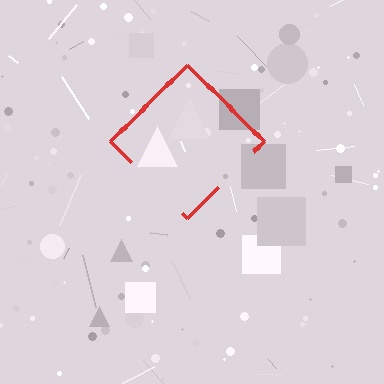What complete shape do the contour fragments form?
The contour fragments form a diamond.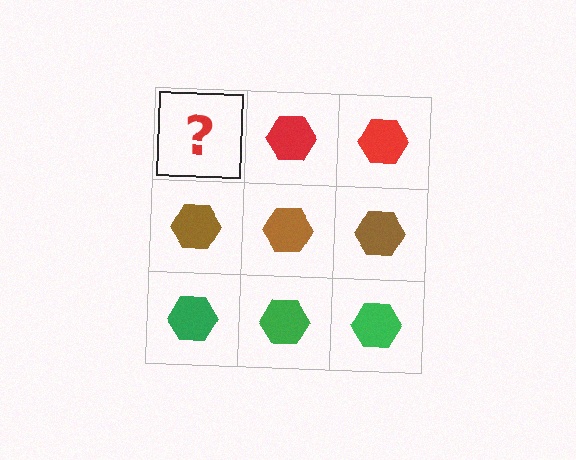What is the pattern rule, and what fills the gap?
The rule is that each row has a consistent color. The gap should be filled with a red hexagon.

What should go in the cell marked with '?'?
The missing cell should contain a red hexagon.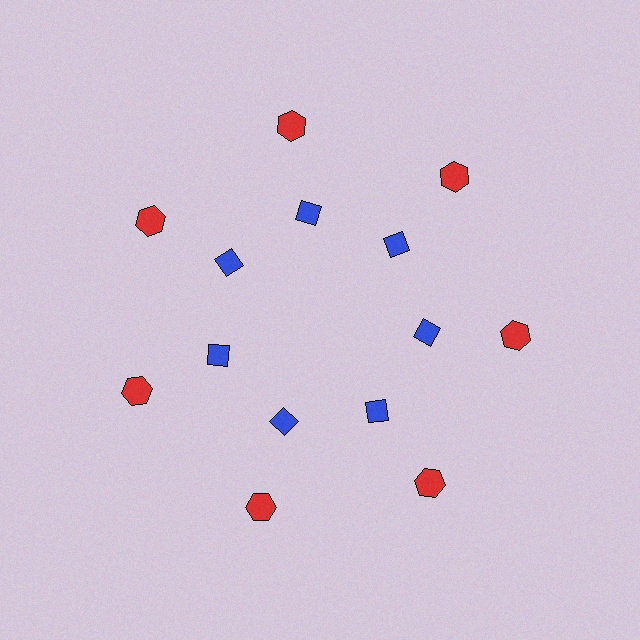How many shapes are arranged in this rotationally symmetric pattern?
There are 14 shapes, arranged in 7 groups of 2.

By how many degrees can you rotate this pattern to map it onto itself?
The pattern maps onto itself every 51 degrees of rotation.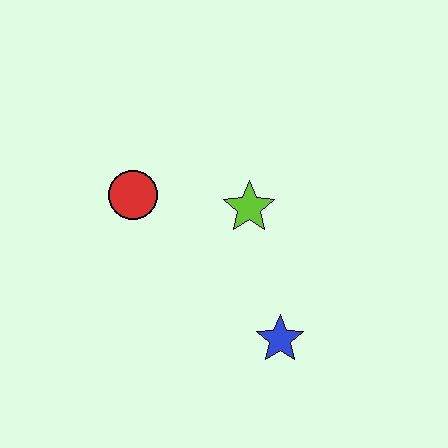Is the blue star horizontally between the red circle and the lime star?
No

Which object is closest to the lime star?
The red circle is closest to the lime star.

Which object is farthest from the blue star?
The red circle is farthest from the blue star.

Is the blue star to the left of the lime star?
No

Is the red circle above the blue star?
Yes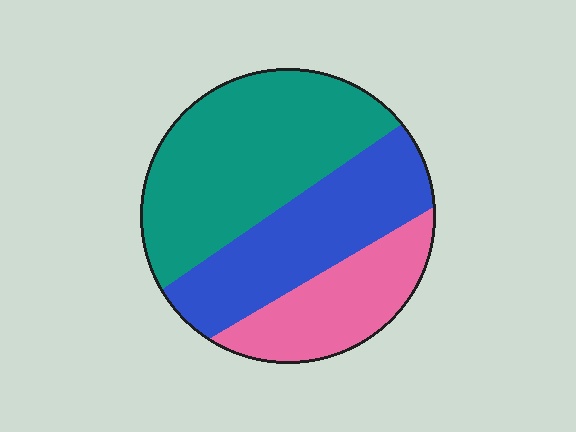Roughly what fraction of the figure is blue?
Blue covers about 30% of the figure.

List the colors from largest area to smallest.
From largest to smallest: teal, blue, pink.